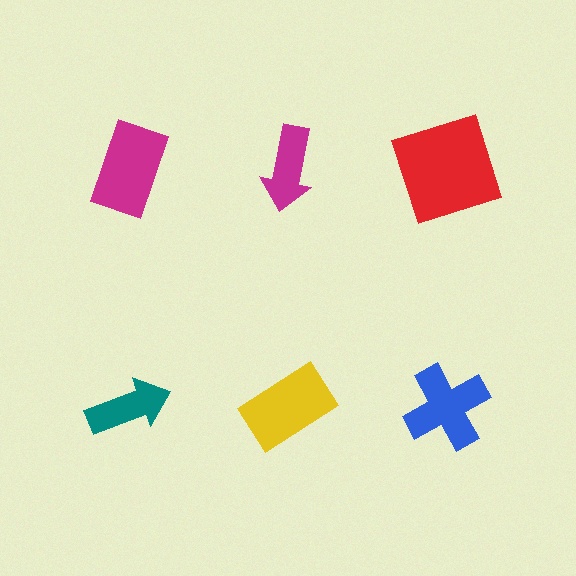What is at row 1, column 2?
A magenta arrow.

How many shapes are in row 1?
3 shapes.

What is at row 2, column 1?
A teal arrow.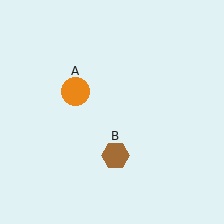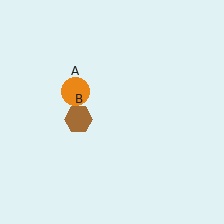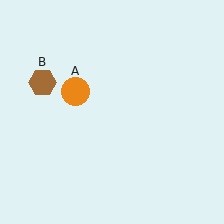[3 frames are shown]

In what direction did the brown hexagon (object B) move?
The brown hexagon (object B) moved up and to the left.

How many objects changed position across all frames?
1 object changed position: brown hexagon (object B).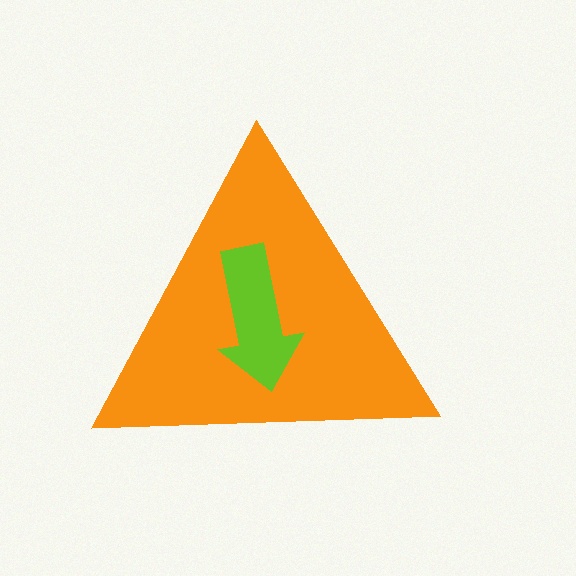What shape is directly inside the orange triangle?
The lime arrow.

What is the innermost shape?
The lime arrow.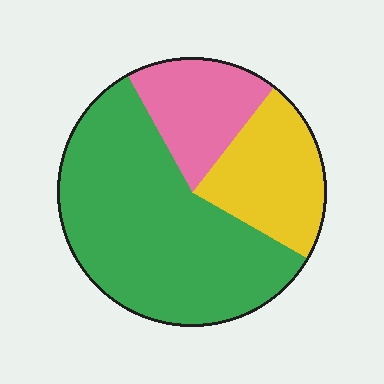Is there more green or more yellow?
Green.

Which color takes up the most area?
Green, at roughly 60%.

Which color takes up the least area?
Pink, at roughly 20%.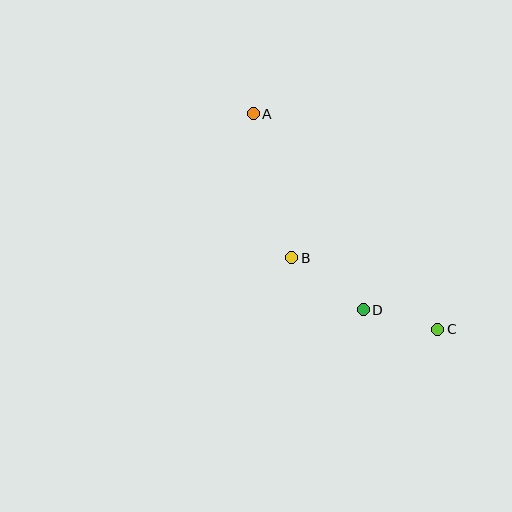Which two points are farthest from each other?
Points A and C are farthest from each other.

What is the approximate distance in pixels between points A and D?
The distance between A and D is approximately 225 pixels.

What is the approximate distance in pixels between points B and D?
The distance between B and D is approximately 88 pixels.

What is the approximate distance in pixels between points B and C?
The distance between B and C is approximately 163 pixels.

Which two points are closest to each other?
Points C and D are closest to each other.